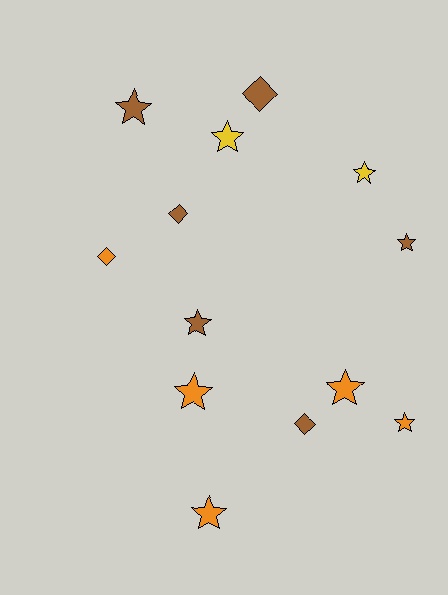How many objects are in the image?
There are 13 objects.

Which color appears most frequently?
Brown, with 6 objects.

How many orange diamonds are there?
There is 1 orange diamond.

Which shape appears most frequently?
Star, with 9 objects.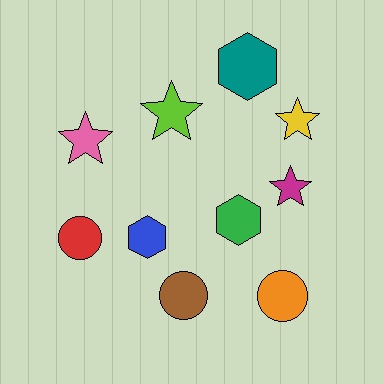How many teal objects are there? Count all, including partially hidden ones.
There is 1 teal object.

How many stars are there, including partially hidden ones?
There are 4 stars.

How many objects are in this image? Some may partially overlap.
There are 10 objects.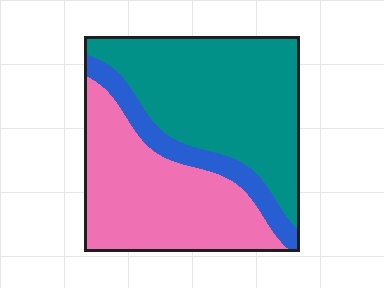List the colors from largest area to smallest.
From largest to smallest: teal, pink, blue.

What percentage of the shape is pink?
Pink takes up between a quarter and a half of the shape.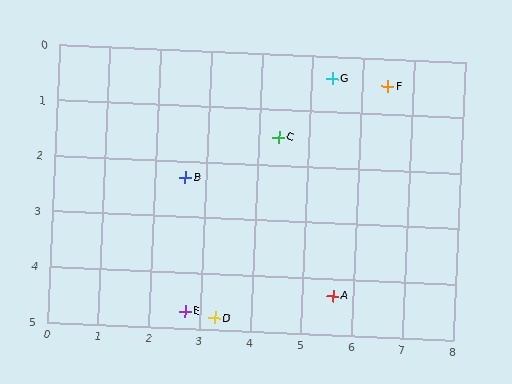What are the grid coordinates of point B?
Point B is at approximately (2.6, 2.3).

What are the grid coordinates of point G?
Point G is at approximately (5.4, 0.4).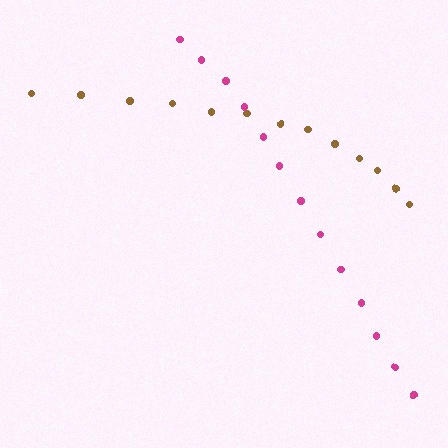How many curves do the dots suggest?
There are 2 distinct paths.